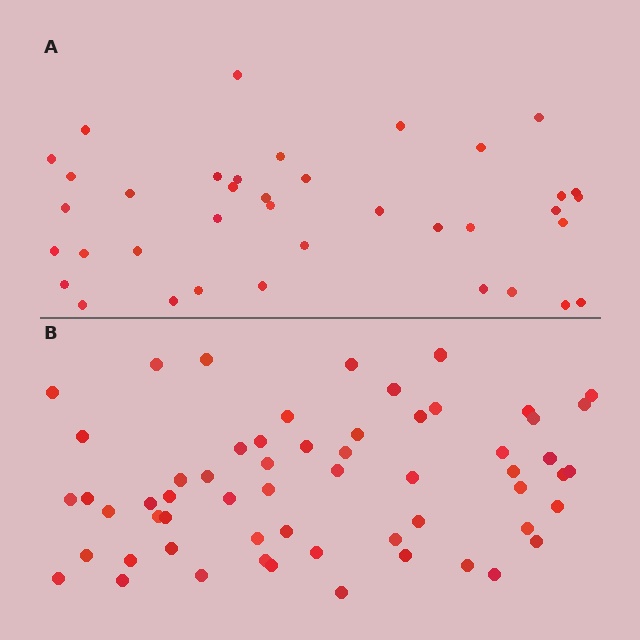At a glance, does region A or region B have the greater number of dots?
Region B (the bottom region) has more dots.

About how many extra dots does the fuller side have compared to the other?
Region B has approximately 20 more dots than region A.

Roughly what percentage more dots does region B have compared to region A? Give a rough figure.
About 55% more.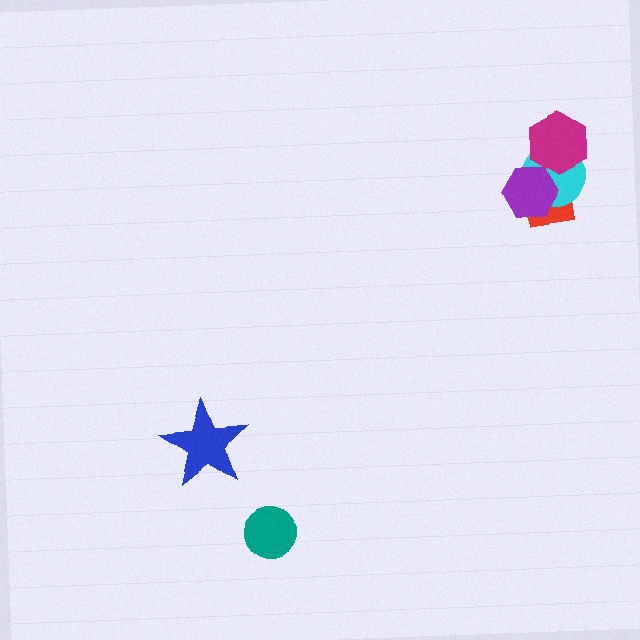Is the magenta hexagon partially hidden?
No, no other shape covers it.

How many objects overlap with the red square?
2 objects overlap with the red square.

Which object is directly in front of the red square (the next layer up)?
The cyan circle is directly in front of the red square.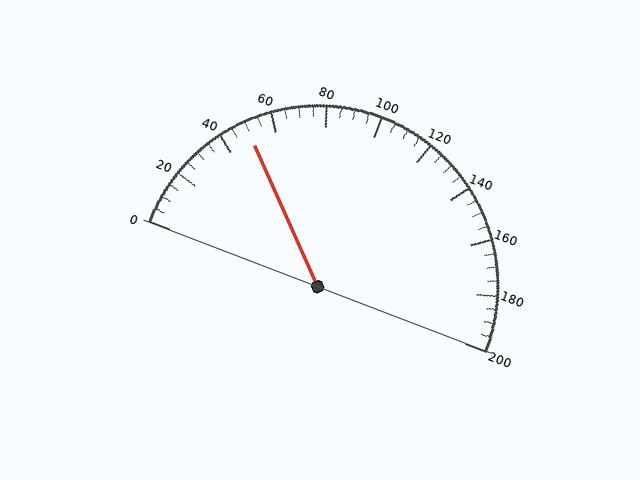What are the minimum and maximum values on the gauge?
The gauge ranges from 0 to 200.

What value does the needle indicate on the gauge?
The needle indicates approximately 50.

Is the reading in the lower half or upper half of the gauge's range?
The reading is in the lower half of the range (0 to 200).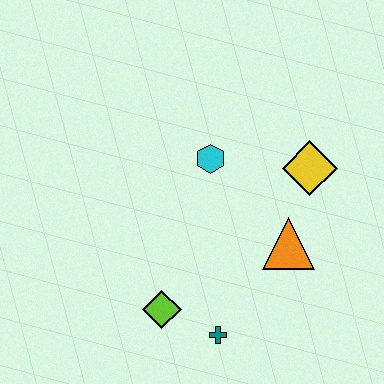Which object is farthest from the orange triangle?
The lime diamond is farthest from the orange triangle.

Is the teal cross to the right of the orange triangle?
No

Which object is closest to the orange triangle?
The yellow diamond is closest to the orange triangle.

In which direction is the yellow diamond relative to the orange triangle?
The yellow diamond is above the orange triangle.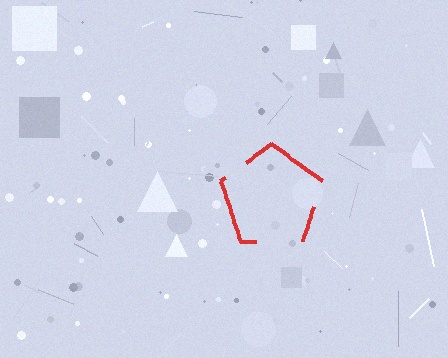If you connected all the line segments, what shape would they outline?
They would outline a pentagon.